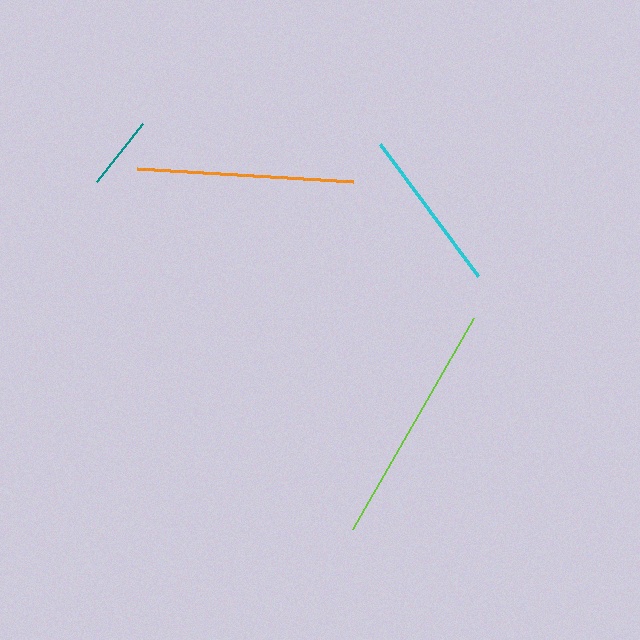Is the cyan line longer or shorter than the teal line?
The cyan line is longer than the teal line.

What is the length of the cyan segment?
The cyan segment is approximately 165 pixels long.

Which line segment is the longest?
The lime line is the longest at approximately 243 pixels.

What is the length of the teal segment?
The teal segment is approximately 74 pixels long.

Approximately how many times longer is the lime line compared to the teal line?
The lime line is approximately 3.3 times the length of the teal line.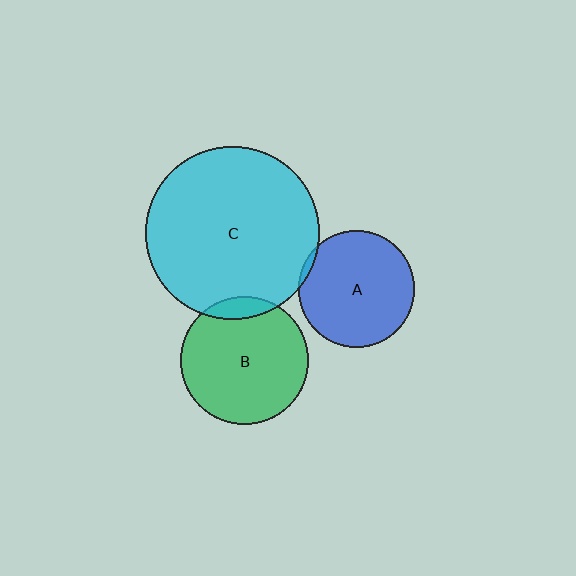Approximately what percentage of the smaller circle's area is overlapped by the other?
Approximately 5%.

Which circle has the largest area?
Circle C (cyan).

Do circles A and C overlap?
Yes.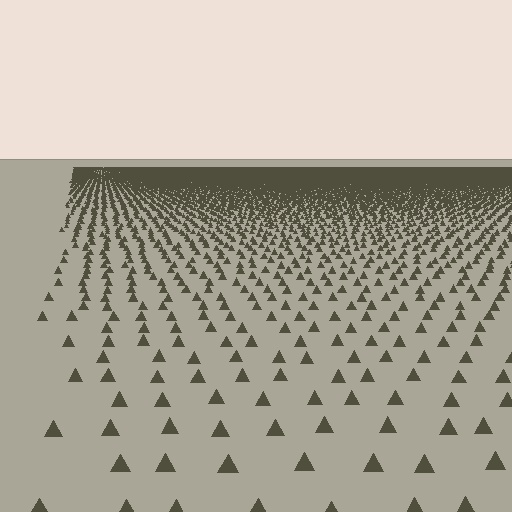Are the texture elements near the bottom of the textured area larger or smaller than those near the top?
Larger. Near the bottom, elements are closer to the viewer and appear at a bigger on-screen size.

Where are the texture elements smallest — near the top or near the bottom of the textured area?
Near the top.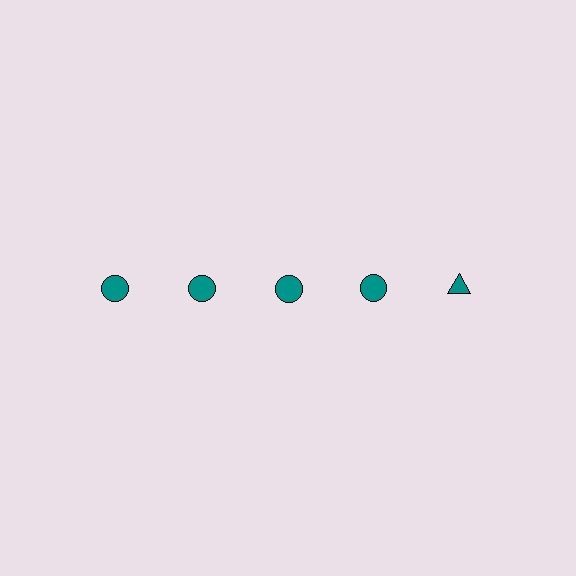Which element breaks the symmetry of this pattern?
The teal triangle in the top row, rightmost column breaks the symmetry. All other shapes are teal circles.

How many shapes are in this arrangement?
There are 5 shapes arranged in a grid pattern.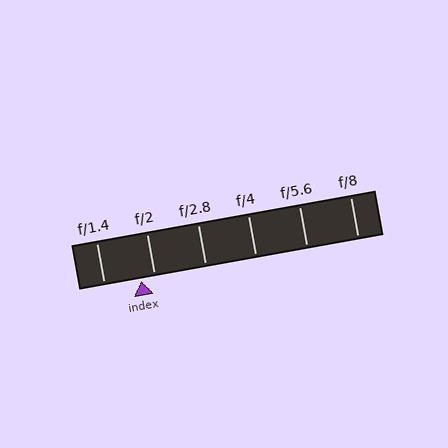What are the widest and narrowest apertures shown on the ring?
The widest aperture shown is f/1.4 and the narrowest is f/8.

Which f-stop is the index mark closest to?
The index mark is closest to f/2.